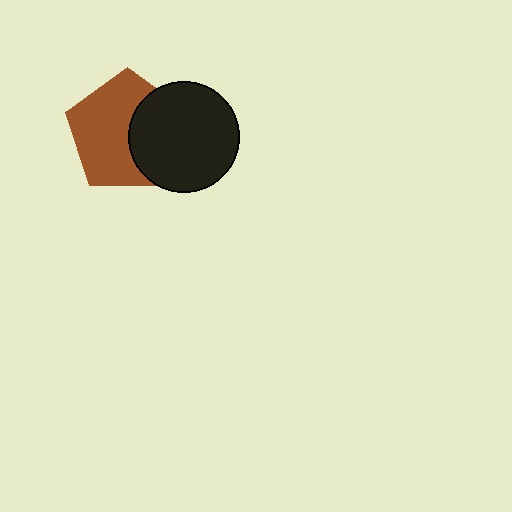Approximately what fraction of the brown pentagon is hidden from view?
Roughly 39% of the brown pentagon is hidden behind the black circle.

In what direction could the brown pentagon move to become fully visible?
The brown pentagon could move left. That would shift it out from behind the black circle entirely.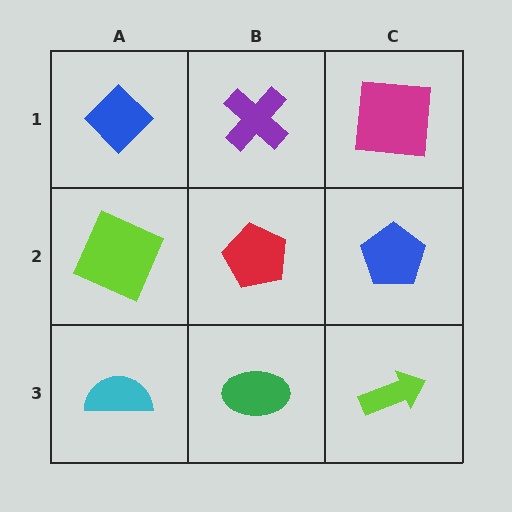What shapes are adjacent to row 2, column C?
A magenta square (row 1, column C), a lime arrow (row 3, column C), a red pentagon (row 2, column B).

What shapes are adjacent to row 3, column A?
A lime square (row 2, column A), a green ellipse (row 3, column B).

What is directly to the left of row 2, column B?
A lime square.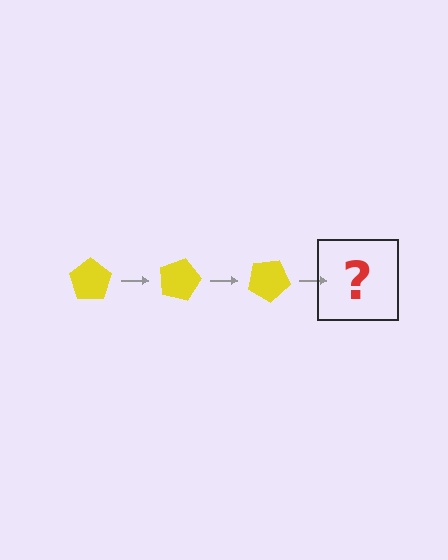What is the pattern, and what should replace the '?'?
The pattern is that the pentagon rotates 15 degrees each step. The '?' should be a yellow pentagon rotated 45 degrees.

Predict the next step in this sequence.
The next step is a yellow pentagon rotated 45 degrees.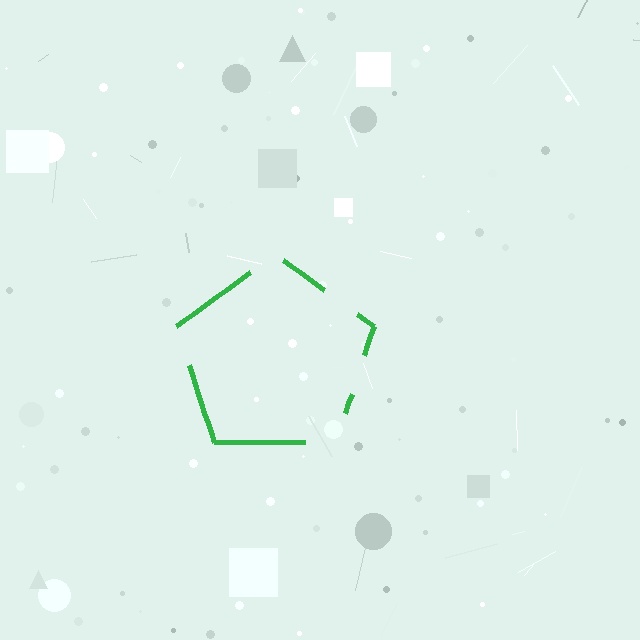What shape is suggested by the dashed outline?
The dashed outline suggests a pentagon.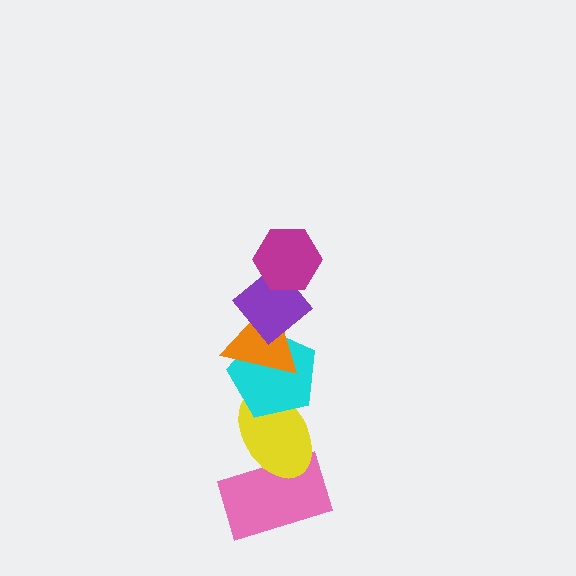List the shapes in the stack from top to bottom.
From top to bottom: the magenta hexagon, the purple diamond, the orange triangle, the cyan pentagon, the yellow ellipse, the pink rectangle.